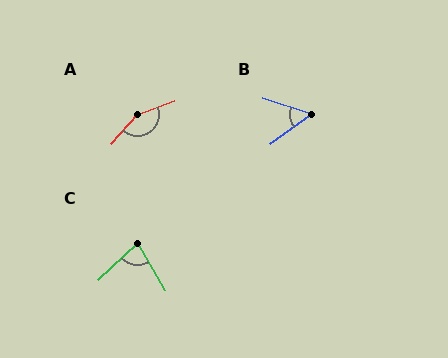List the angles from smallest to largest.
B (53°), C (77°), A (151°).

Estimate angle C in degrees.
Approximately 77 degrees.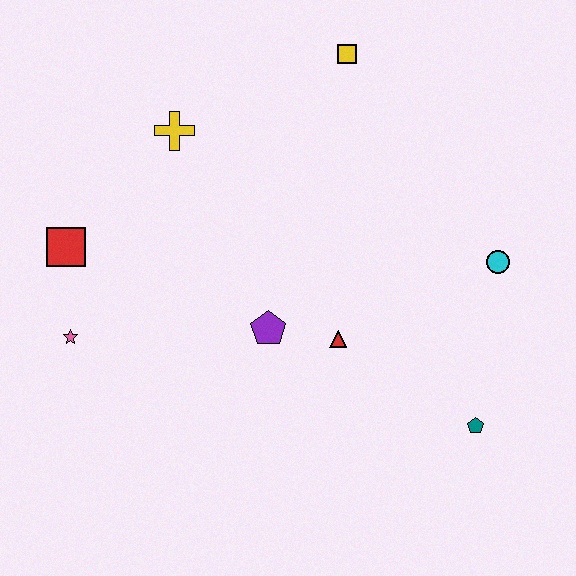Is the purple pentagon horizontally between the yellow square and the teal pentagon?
No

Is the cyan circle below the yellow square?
Yes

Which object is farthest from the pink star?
The cyan circle is farthest from the pink star.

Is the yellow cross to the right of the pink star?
Yes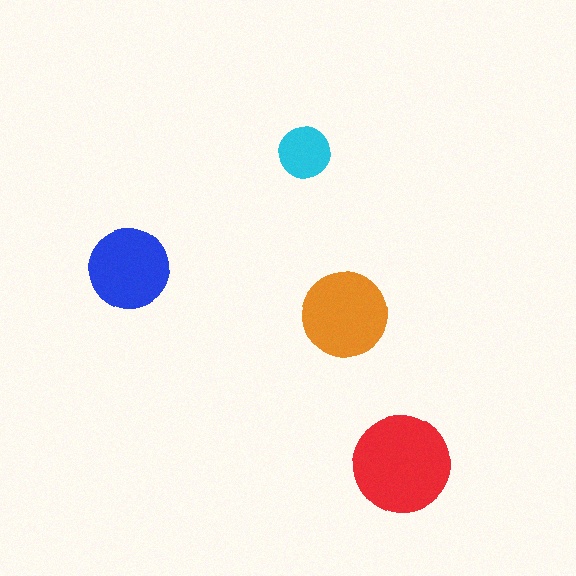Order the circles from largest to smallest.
the red one, the orange one, the blue one, the cyan one.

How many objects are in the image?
There are 4 objects in the image.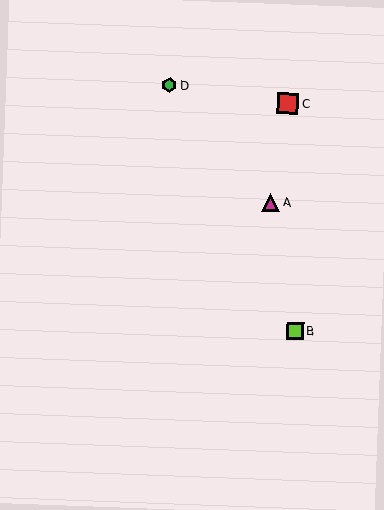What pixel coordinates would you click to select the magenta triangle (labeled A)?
Click at (271, 202) to select the magenta triangle A.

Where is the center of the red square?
The center of the red square is at (288, 104).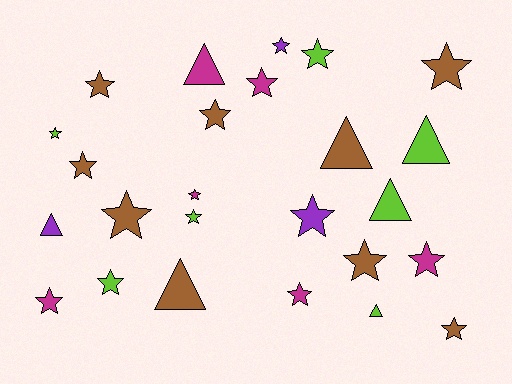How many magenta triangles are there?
There is 1 magenta triangle.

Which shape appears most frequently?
Star, with 18 objects.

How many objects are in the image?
There are 25 objects.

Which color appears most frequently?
Brown, with 9 objects.